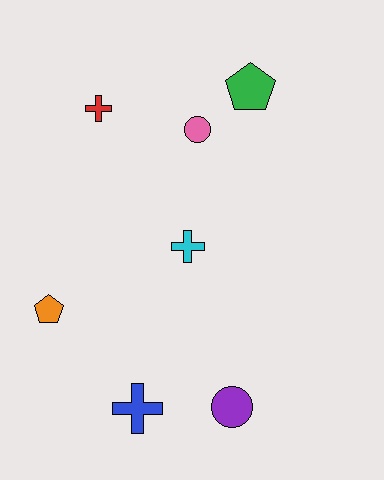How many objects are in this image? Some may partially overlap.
There are 7 objects.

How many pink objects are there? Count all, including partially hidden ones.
There is 1 pink object.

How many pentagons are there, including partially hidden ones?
There are 2 pentagons.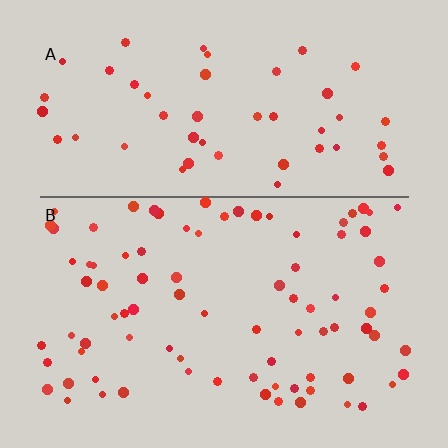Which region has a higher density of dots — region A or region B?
B (the bottom).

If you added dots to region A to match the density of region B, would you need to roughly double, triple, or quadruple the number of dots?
Approximately double.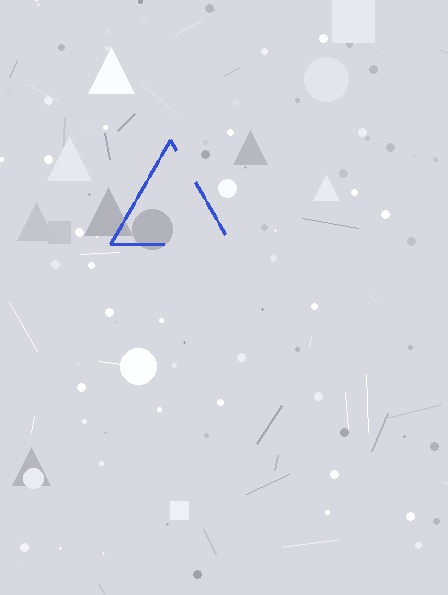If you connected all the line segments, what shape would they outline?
They would outline a triangle.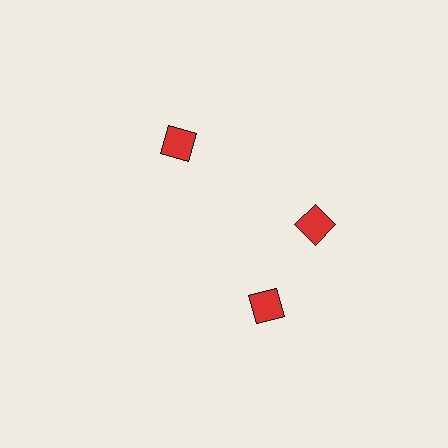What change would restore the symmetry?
The symmetry would be restored by rotating it back into even spacing with its neighbors so that all 3 diamonds sit at equal angles and equal distance from the center.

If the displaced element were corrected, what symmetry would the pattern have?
It would have 3-fold rotational symmetry — the pattern would map onto itself every 120 degrees.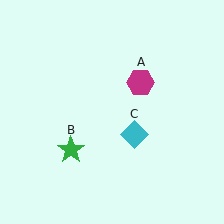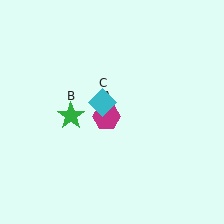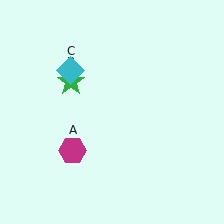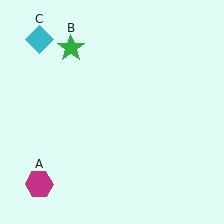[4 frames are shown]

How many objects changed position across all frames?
3 objects changed position: magenta hexagon (object A), green star (object B), cyan diamond (object C).